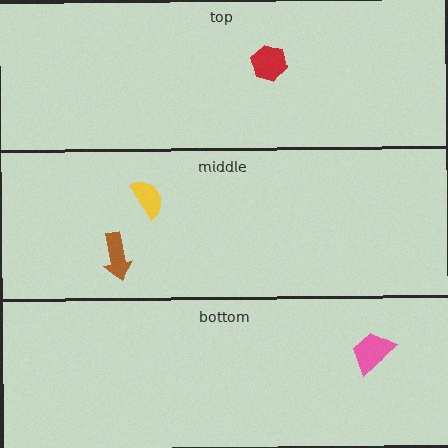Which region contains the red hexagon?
The top region.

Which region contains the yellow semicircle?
The middle region.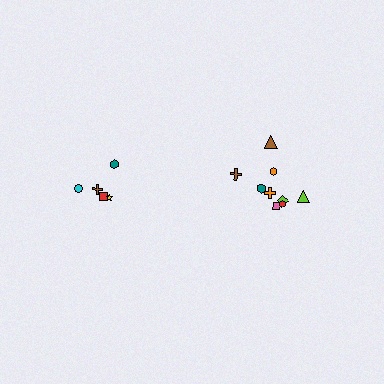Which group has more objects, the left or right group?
The right group.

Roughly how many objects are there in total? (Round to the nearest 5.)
Roughly 15 objects in total.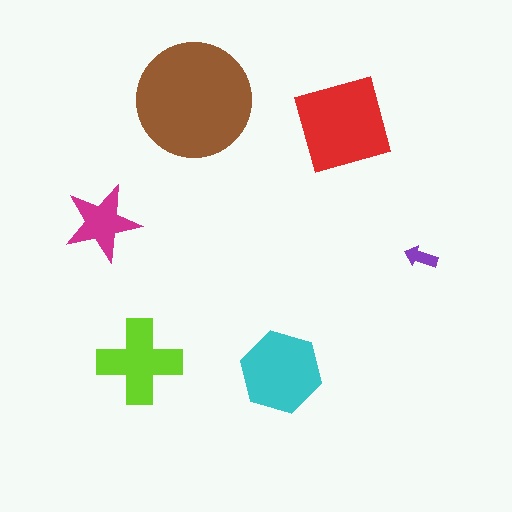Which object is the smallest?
The purple arrow.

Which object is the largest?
The brown circle.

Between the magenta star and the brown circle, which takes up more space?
The brown circle.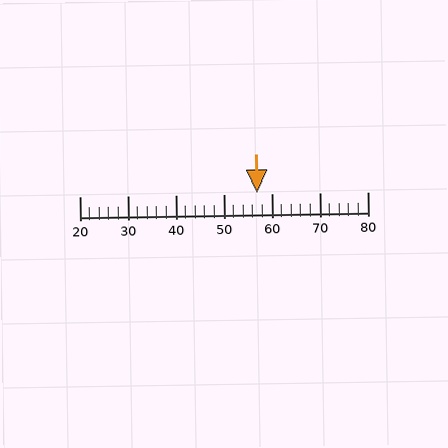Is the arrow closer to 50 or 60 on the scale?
The arrow is closer to 60.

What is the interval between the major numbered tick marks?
The major tick marks are spaced 10 units apart.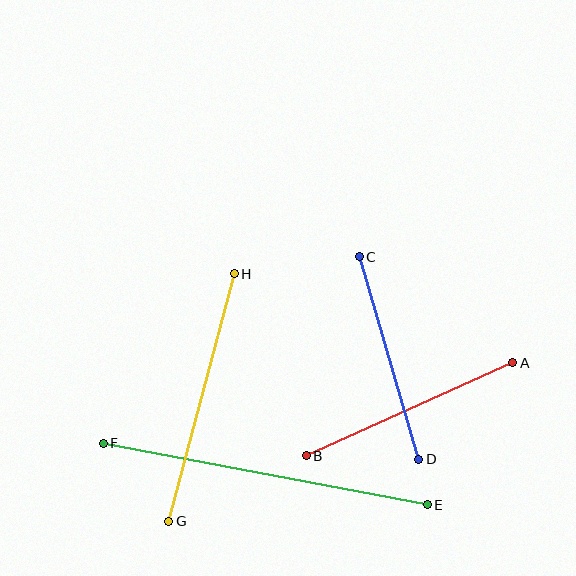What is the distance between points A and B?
The distance is approximately 227 pixels.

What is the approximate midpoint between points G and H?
The midpoint is at approximately (202, 397) pixels.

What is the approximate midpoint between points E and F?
The midpoint is at approximately (265, 474) pixels.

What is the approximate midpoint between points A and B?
The midpoint is at approximately (410, 409) pixels.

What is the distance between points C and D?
The distance is approximately 211 pixels.